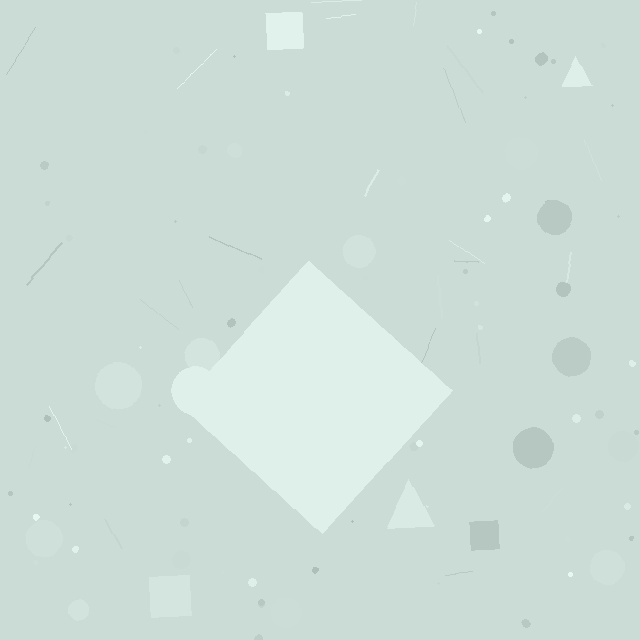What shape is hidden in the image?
A diamond is hidden in the image.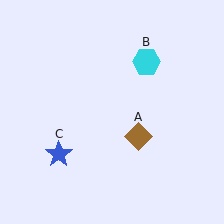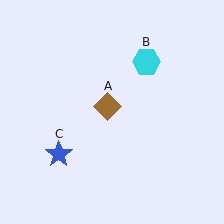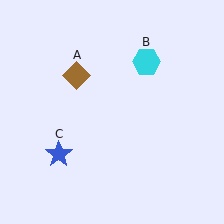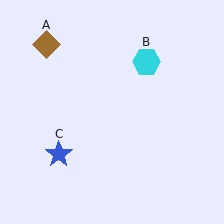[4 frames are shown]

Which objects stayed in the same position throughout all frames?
Cyan hexagon (object B) and blue star (object C) remained stationary.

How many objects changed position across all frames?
1 object changed position: brown diamond (object A).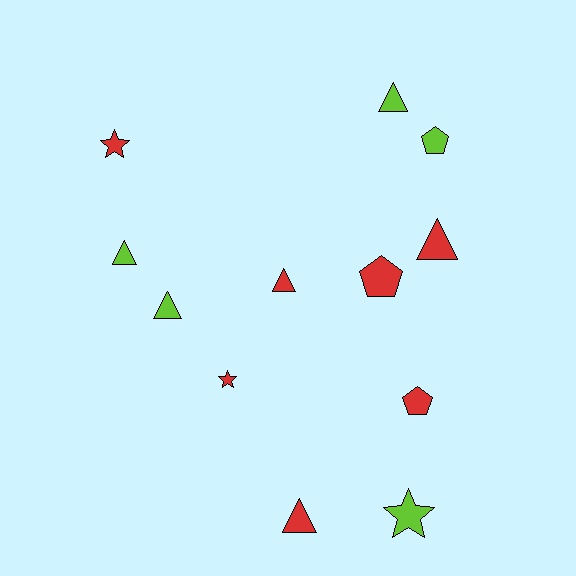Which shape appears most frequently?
Triangle, with 6 objects.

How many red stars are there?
There are 2 red stars.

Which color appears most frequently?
Red, with 7 objects.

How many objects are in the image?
There are 12 objects.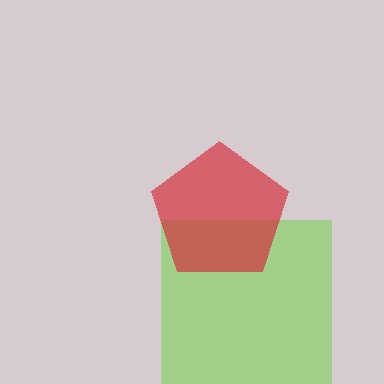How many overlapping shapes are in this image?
There are 2 overlapping shapes in the image.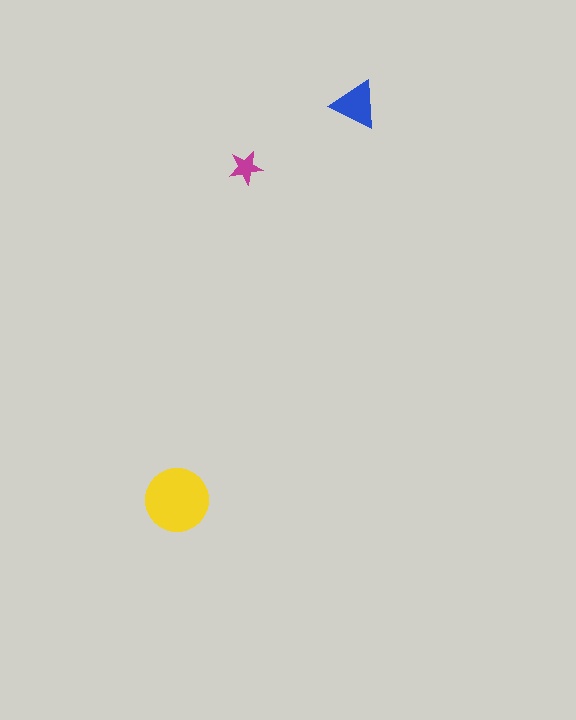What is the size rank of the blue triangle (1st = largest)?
2nd.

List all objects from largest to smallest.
The yellow circle, the blue triangle, the magenta star.